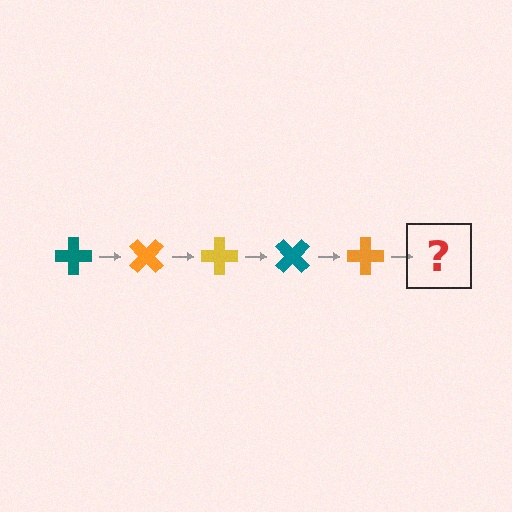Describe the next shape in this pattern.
It should be a yellow cross, rotated 225 degrees from the start.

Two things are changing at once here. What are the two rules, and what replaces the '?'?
The two rules are that it rotates 45 degrees each step and the color cycles through teal, orange, and yellow. The '?' should be a yellow cross, rotated 225 degrees from the start.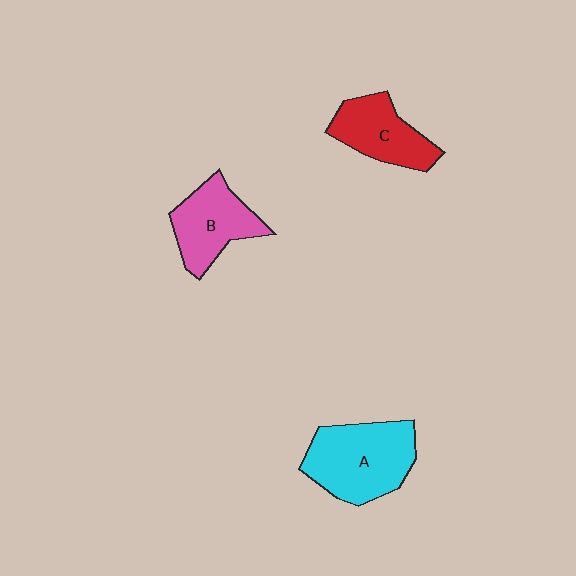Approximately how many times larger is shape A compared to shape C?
Approximately 1.5 times.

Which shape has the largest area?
Shape A (cyan).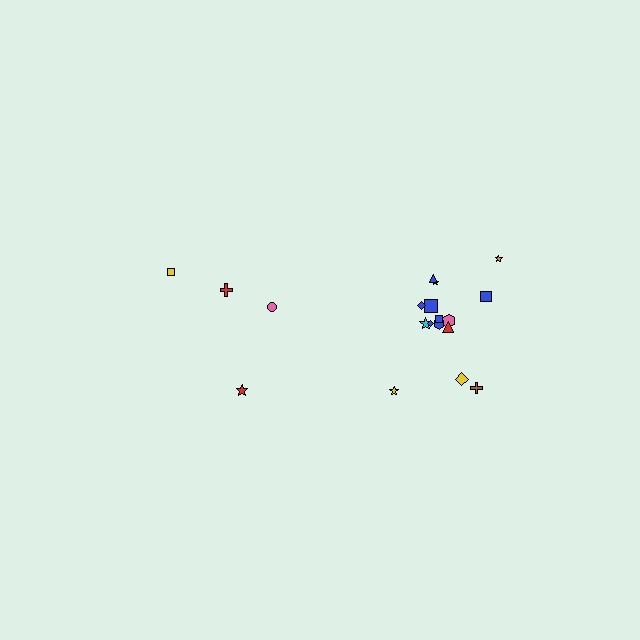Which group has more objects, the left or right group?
The right group.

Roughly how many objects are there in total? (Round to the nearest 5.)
Roughly 20 objects in total.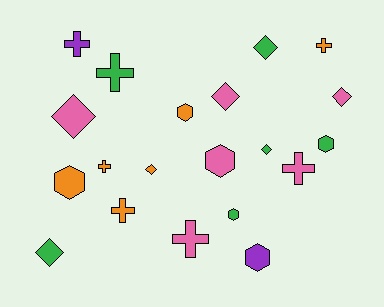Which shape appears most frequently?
Cross, with 7 objects.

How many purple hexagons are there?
There is 1 purple hexagon.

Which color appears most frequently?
Green, with 6 objects.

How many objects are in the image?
There are 20 objects.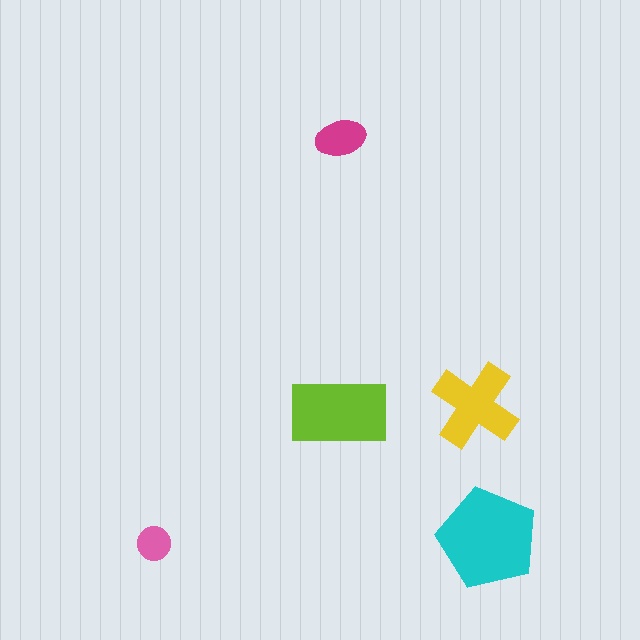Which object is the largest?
The cyan pentagon.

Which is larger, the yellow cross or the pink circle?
The yellow cross.